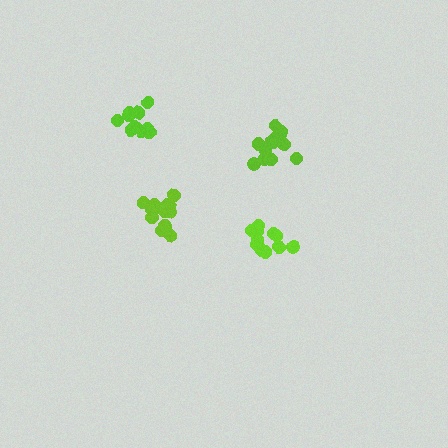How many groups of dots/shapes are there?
There are 4 groups.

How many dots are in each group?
Group 1: 13 dots, Group 2: 14 dots, Group 3: 14 dots, Group 4: 12 dots (53 total).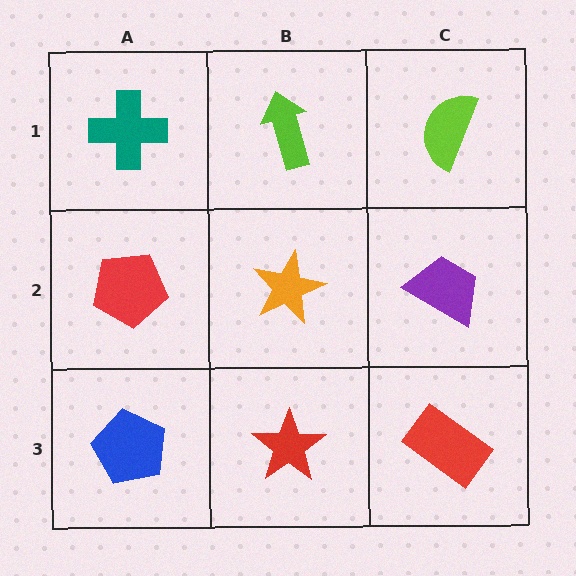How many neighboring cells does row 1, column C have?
2.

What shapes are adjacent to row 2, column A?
A teal cross (row 1, column A), a blue pentagon (row 3, column A), an orange star (row 2, column B).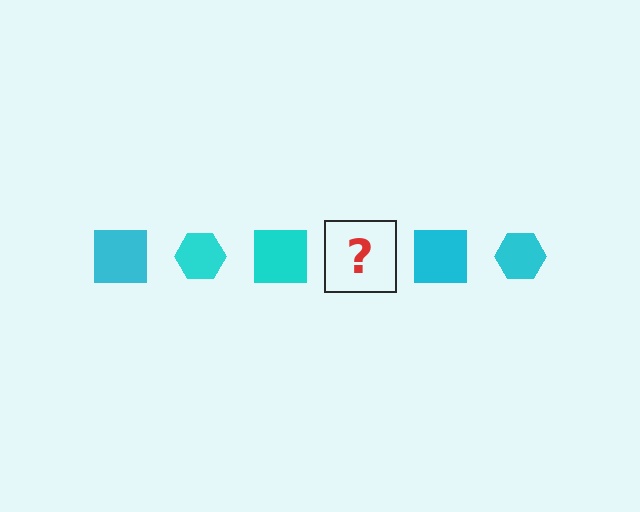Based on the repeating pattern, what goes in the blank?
The blank should be a cyan hexagon.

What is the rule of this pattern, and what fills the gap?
The rule is that the pattern cycles through square, hexagon shapes in cyan. The gap should be filled with a cyan hexagon.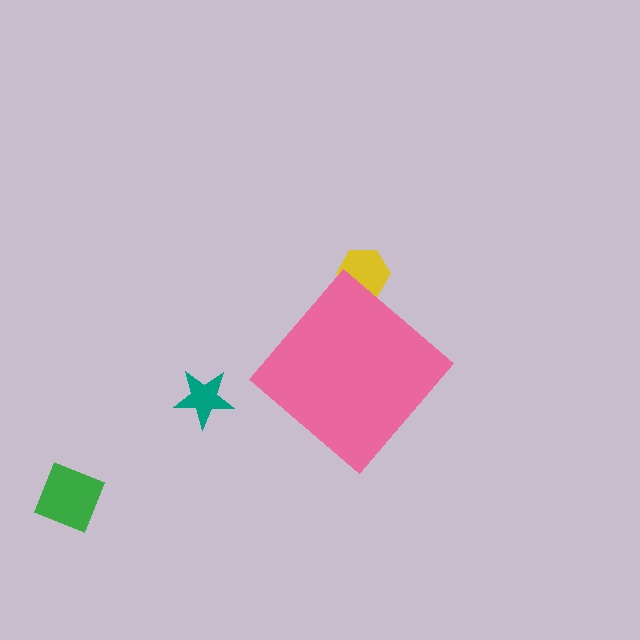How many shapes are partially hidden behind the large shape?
1 shape is partially hidden.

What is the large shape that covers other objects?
A pink diamond.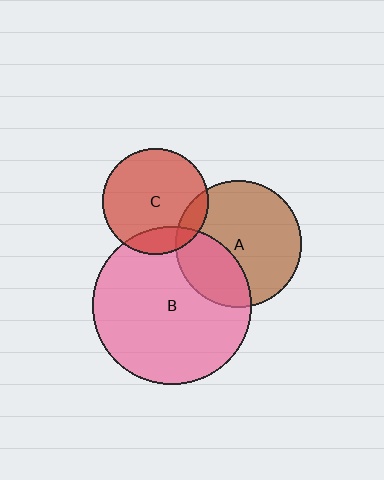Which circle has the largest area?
Circle B (pink).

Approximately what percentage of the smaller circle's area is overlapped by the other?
Approximately 15%.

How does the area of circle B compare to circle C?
Approximately 2.2 times.